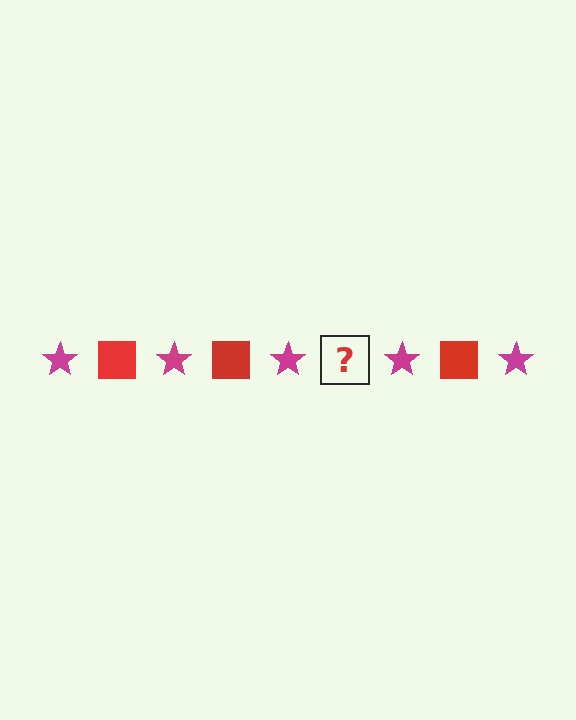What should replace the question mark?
The question mark should be replaced with a red square.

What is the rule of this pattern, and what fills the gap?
The rule is that the pattern alternates between magenta star and red square. The gap should be filled with a red square.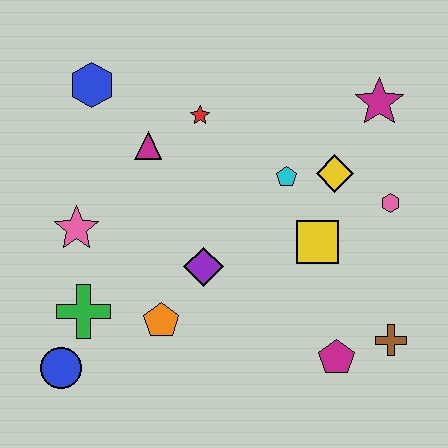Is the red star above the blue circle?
Yes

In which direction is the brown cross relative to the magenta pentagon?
The brown cross is to the right of the magenta pentagon.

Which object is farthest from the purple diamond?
The magenta star is farthest from the purple diamond.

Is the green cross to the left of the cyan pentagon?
Yes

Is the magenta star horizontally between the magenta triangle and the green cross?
No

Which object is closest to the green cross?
The blue circle is closest to the green cross.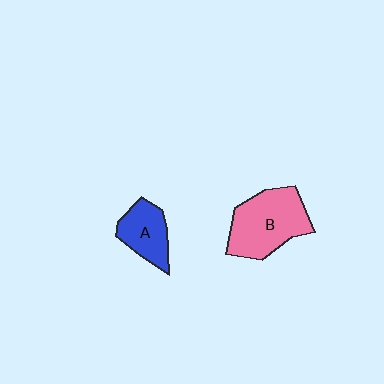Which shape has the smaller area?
Shape A (blue).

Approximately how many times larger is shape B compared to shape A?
Approximately 1.7 times.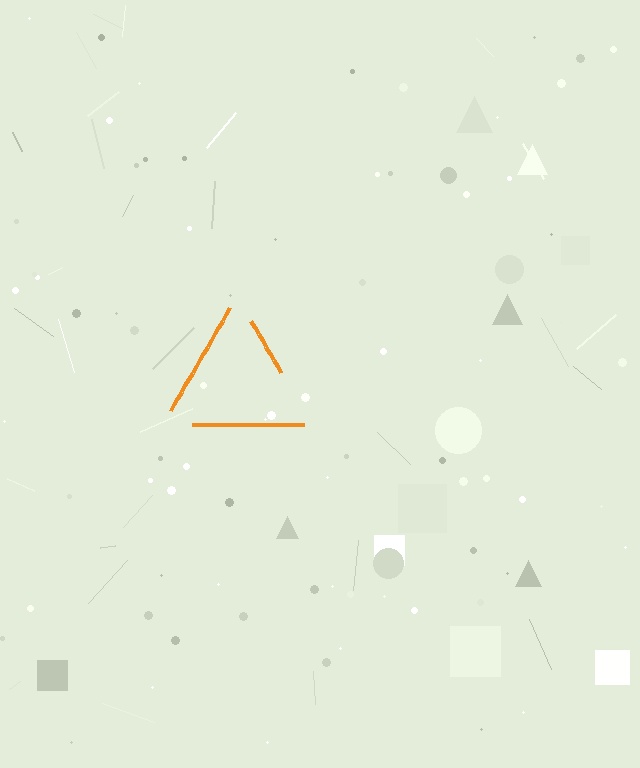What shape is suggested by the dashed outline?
The dashed outline suggests a triangle.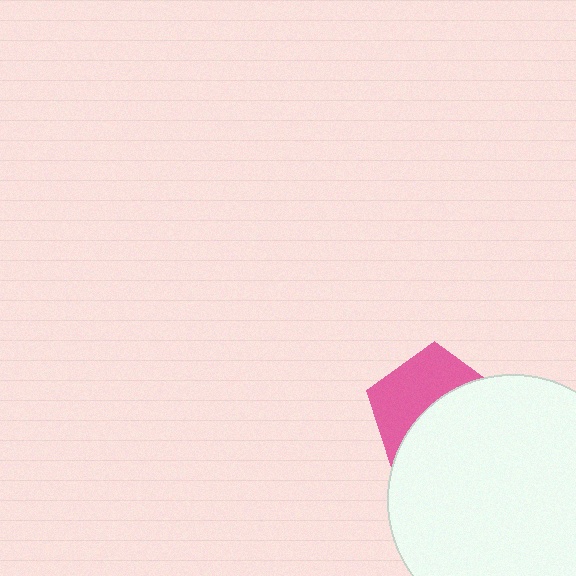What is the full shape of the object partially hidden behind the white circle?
The partially hidden object is a pink pentagon.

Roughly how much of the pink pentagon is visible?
About half of it is visible (roughly 46%).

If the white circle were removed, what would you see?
You would see the complete pink pentagon.